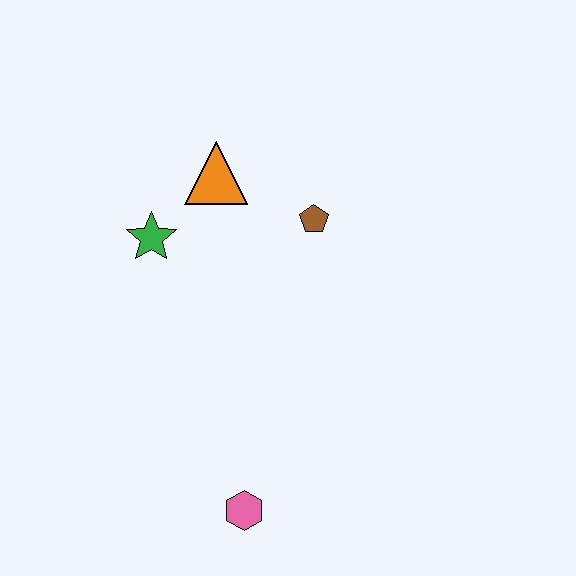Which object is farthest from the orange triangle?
The pink hexagon is farthest from the orange triangle.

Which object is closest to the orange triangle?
The green star is closest to the orange triangle.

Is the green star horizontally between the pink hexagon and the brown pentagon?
No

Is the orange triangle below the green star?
No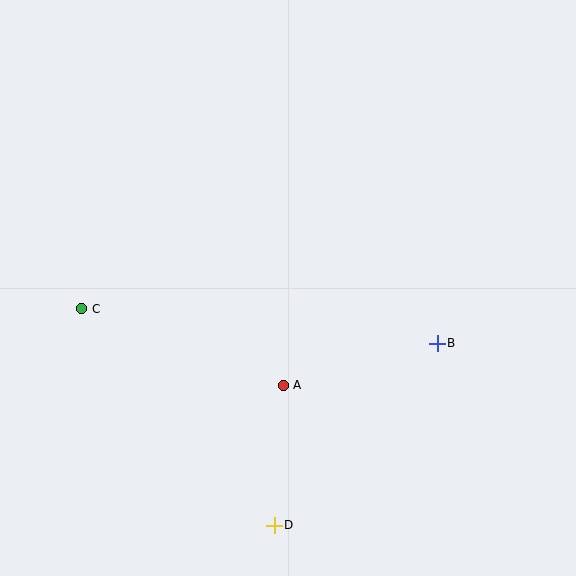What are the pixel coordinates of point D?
Point D is at (274, 525).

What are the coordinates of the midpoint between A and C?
The midpoint between A and C is at (182, 347).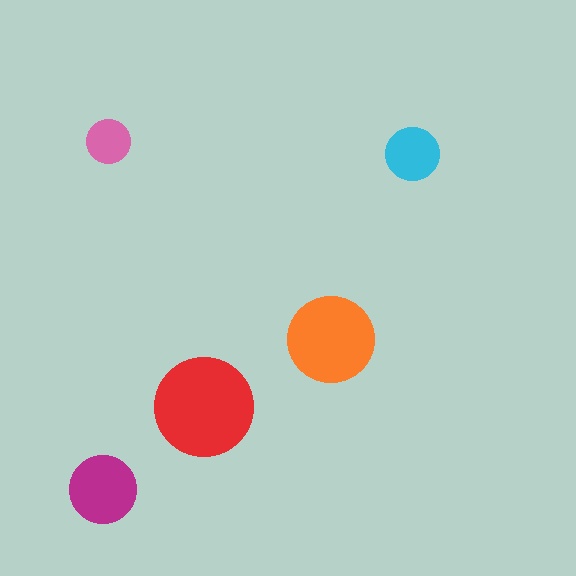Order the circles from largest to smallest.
the red one, the orange one, the magenta one, the cyan one, the pink one.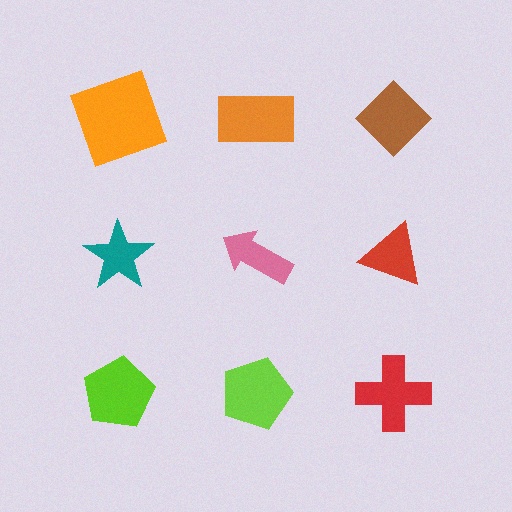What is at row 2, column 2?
A pink arrow.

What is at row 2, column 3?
A red triangle.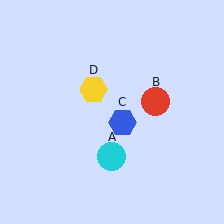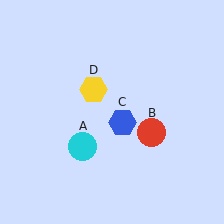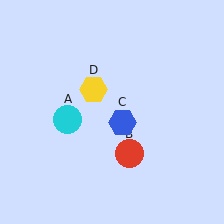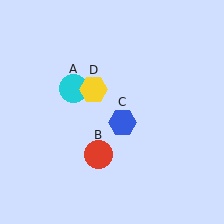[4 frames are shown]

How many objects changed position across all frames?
2 objects changed position: cyan circle (object A), red circle (object B).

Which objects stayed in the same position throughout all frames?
Blue hexagon (object C) and yellow hexagon (object D) remained stationary.